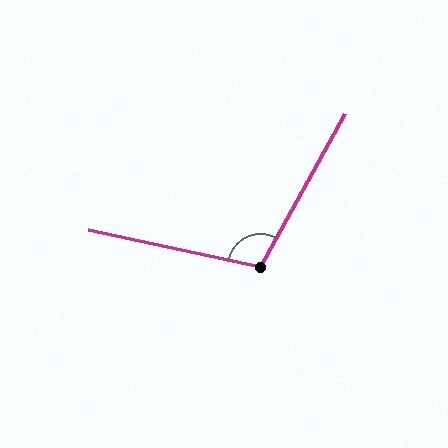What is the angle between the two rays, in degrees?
Approximately 107 degrees.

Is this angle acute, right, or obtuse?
It is obtuse.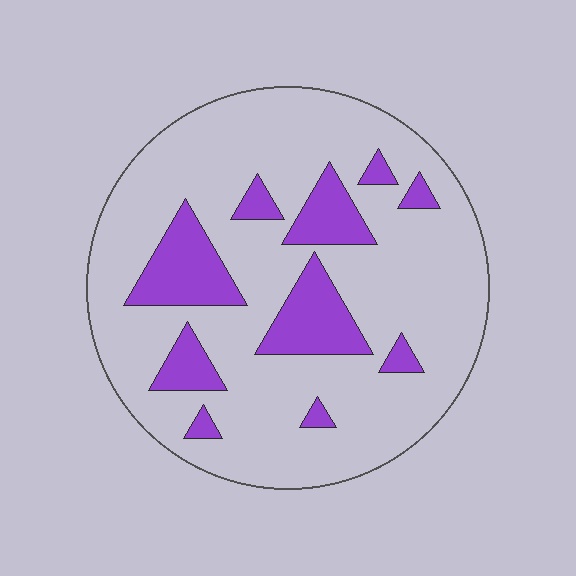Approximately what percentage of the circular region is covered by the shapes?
Approximately 20%.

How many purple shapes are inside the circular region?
10.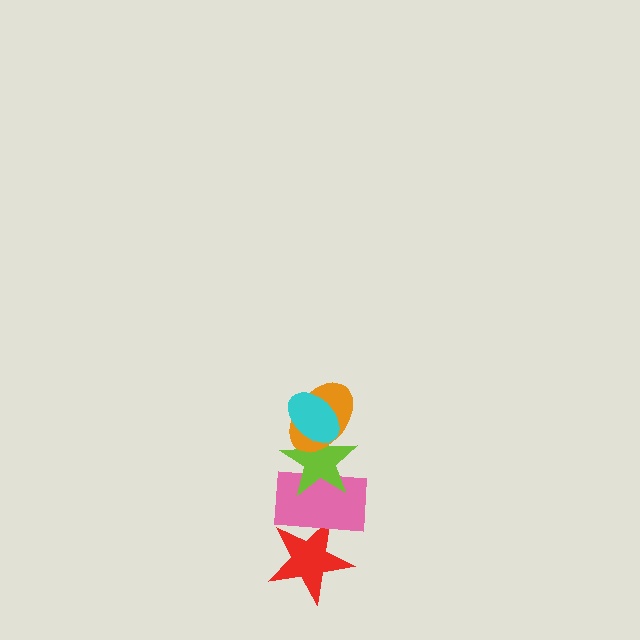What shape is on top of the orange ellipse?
The cyan ellipse is on top of the orange ellipse.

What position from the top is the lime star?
The lime star is 3rd from the top.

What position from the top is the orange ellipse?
The orange ellipse is 2nd from the top.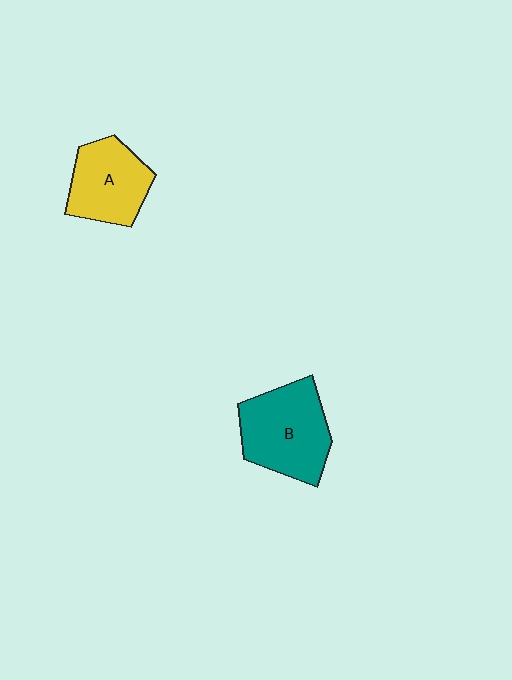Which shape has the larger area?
Shape B (teal).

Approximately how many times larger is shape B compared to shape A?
Approximately 1.3 times.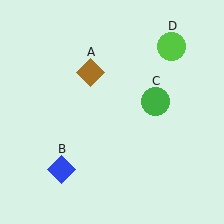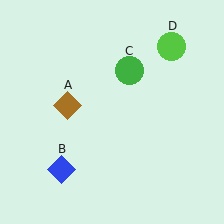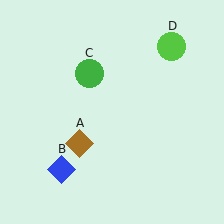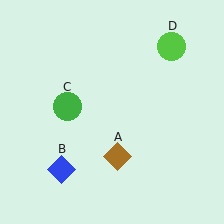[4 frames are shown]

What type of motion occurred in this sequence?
The brown diamond (object A), green circle (object C) rotated counterclockwise around the center of the scene.